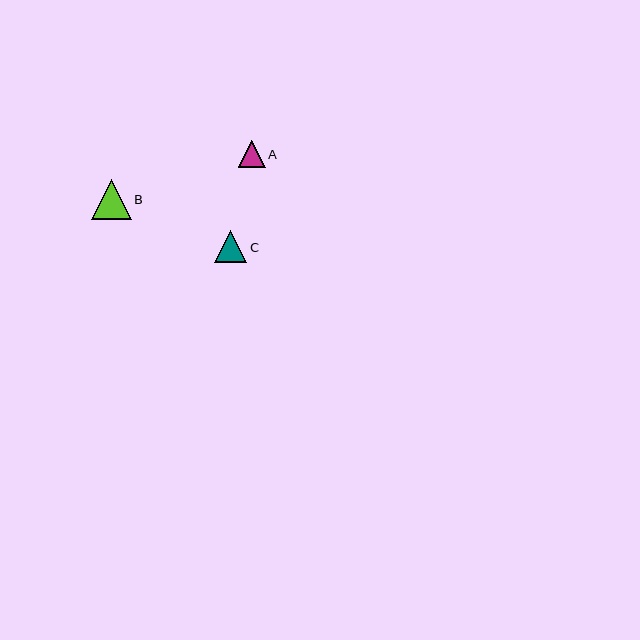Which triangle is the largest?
Triangle B is the largest with a size of approximately 40 pixels.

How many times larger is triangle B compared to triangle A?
Triangle B is approximately 1.5 times the size of triangle A.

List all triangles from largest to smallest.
From largest to smallest: B, C, A.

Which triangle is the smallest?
Triangle A is the smallest with a size of approximately 27 pixels.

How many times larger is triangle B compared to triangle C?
Triangle B is approximately 1.2 times the size of triangle C.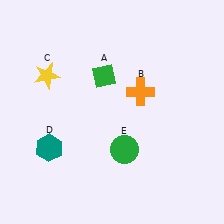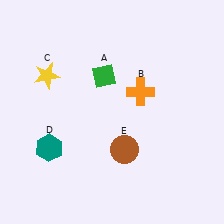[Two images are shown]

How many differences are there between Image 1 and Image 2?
There is 1 difference between the two images.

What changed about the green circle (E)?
In Image 1, E is green. In Image 2, it changed to brown.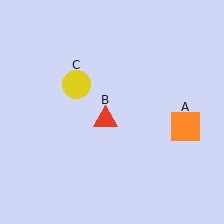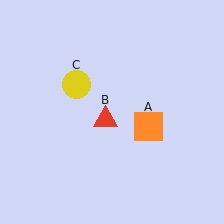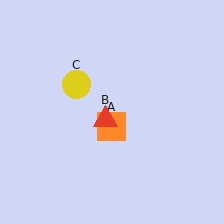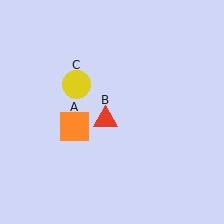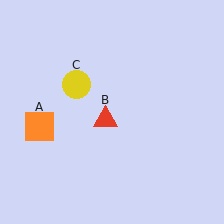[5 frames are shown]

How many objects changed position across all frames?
1 object changed position: orange square (object A).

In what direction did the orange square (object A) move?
The orange square (object A) moved left.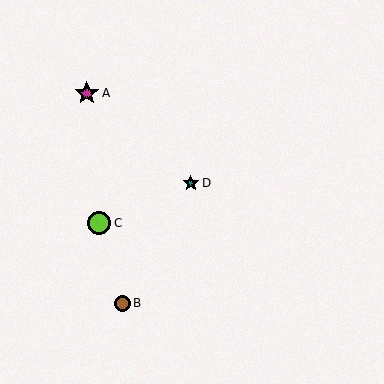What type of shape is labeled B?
Shape B is a brown circle.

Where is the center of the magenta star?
The center of the magenta star is at (87, 93).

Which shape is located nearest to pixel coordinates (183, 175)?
The teal star (labeled D) at (191, 183) is nearest to that location.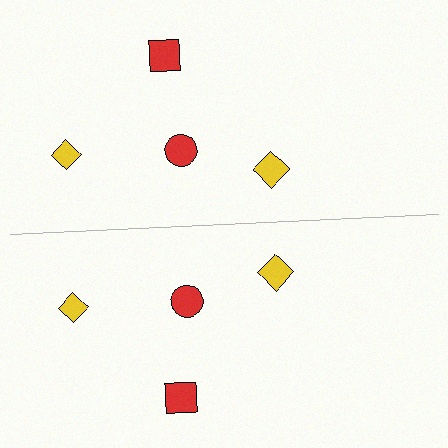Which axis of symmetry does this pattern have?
The pattern has a horizontal axis of symmetry running through the center of the image.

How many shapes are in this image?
There are 8 shapes in this image.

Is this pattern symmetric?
Yes, this pattern has bilateral (reflection) symmetry.